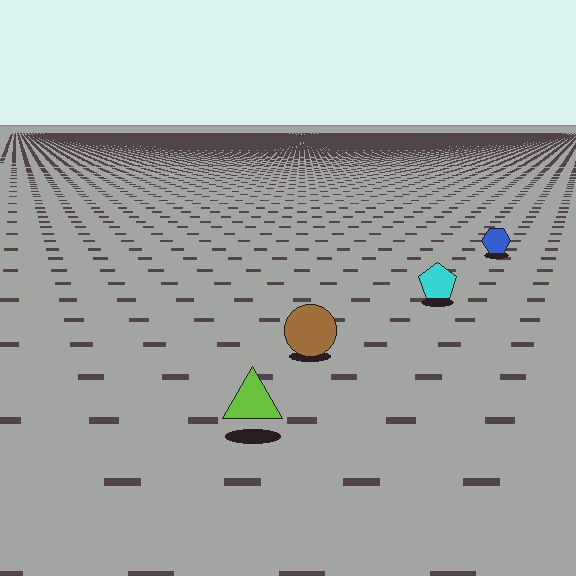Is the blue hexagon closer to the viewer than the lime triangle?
No. The lime triangle is closer — you can tell from the texture gradient: the ground texture is coarser near it.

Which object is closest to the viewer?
The lime triangle is closest. The texture marks near it are larger and more spread out.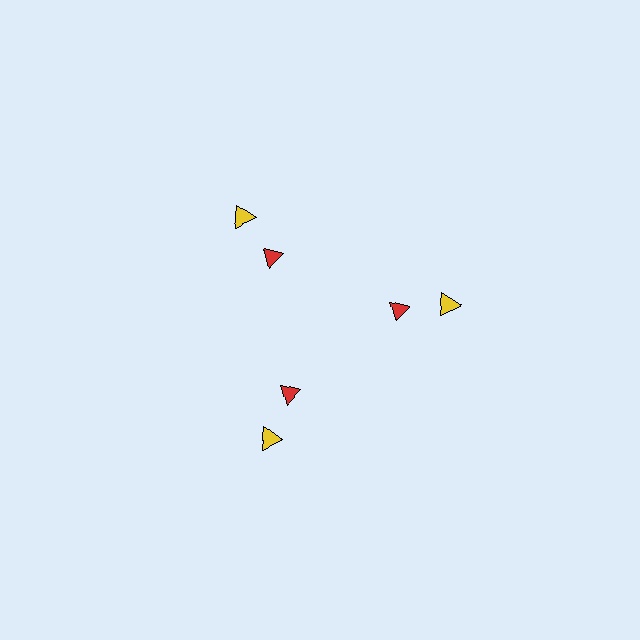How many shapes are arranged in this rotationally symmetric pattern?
There are 6 shapes, arranged in 3 groups of 2.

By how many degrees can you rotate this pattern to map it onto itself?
The pattern maps onto itself every 120 degrees of rotation.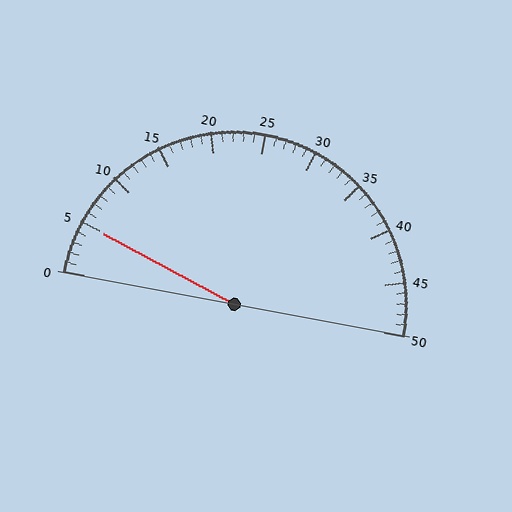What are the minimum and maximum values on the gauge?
The gauge ranges from 0 to 50.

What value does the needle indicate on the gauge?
The needle indicates approximately 5.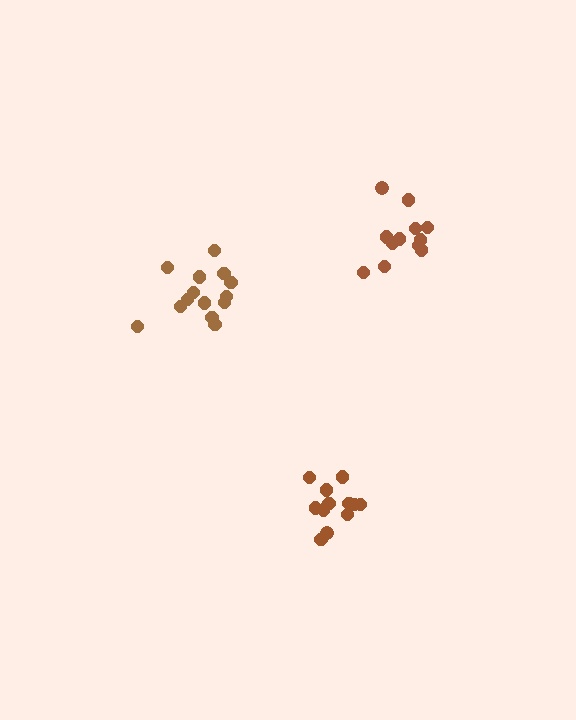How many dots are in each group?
Group 1: 14 dots, Group 2: 12 dots, Group 3: 12 dots (38 total).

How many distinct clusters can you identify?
There are 3 distinct clusters.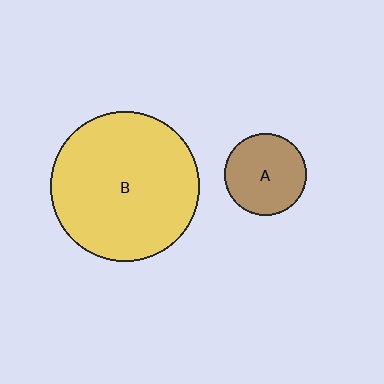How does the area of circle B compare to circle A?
Approximately 3.4 times.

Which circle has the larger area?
Circle B (yellow).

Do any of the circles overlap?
No, none of the circles overlap.